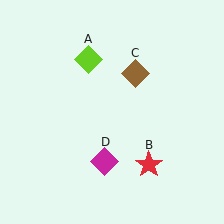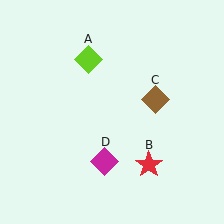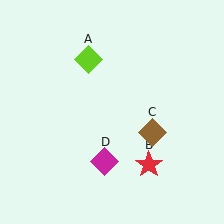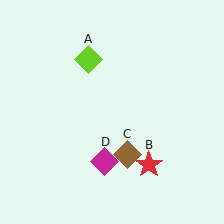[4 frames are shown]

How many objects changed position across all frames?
1 object changed position: brown diamond (object C).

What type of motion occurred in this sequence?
The brown diamond (object C) rotated clockwise around the center of the scene.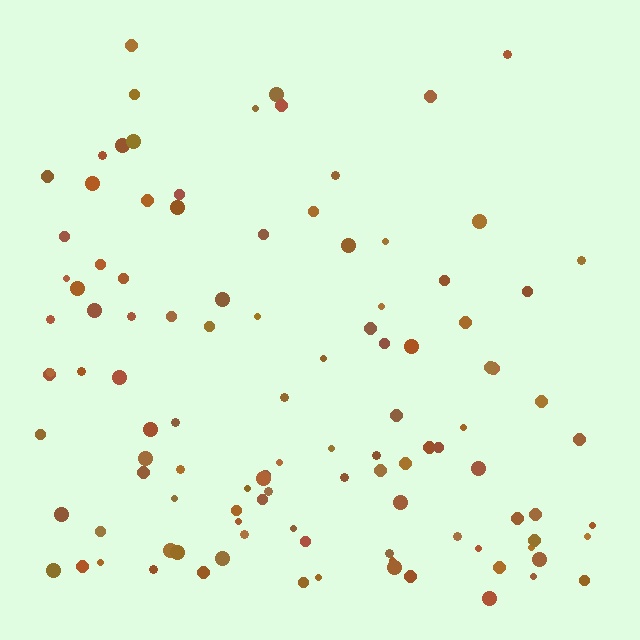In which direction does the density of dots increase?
From top to bottom, with the bottom side densest.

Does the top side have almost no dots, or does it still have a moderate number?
Still a moderate number, just noticeably fewer than the bottom.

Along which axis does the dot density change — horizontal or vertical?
Vertical.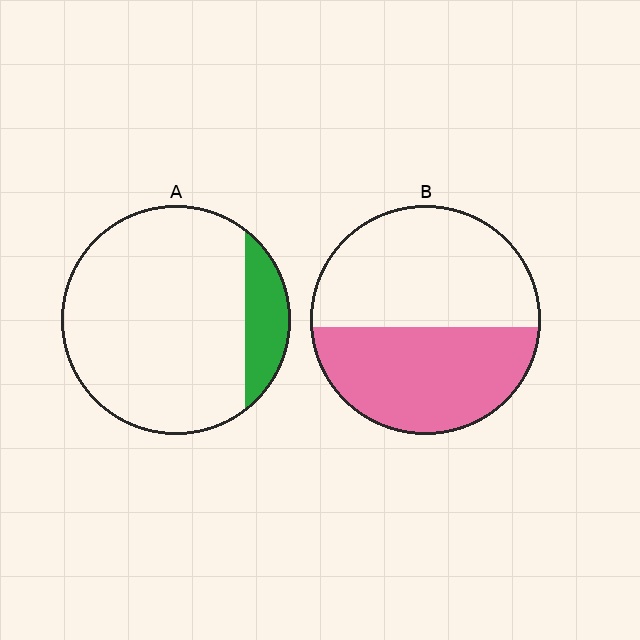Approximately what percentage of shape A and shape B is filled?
A is approximately 15% and B is approximately 45%.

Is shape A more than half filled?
No.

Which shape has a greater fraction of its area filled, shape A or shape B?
Shape B.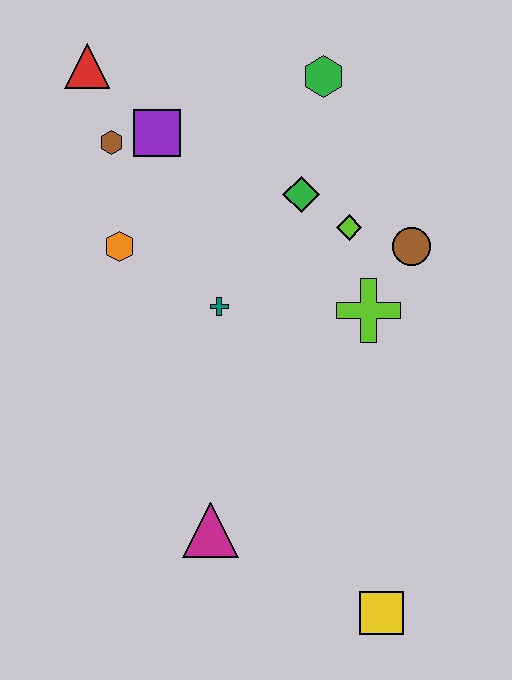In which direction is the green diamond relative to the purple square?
The green diamond is to the right of the purple square.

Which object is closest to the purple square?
The brown hexagon is closest to the purple square.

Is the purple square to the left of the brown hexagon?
No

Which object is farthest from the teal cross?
The yellow square is farthest from the teal cross.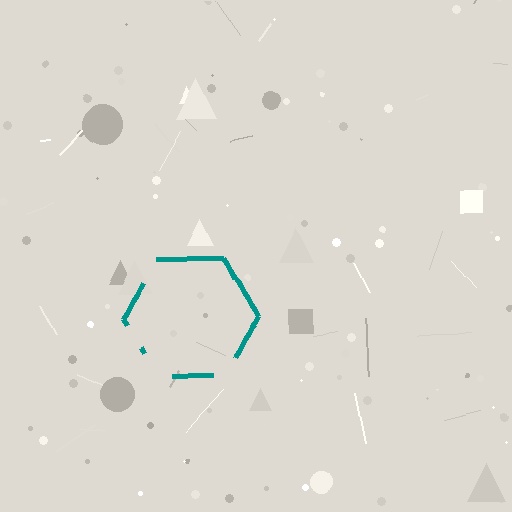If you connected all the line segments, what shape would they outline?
They would outline a hexagon.